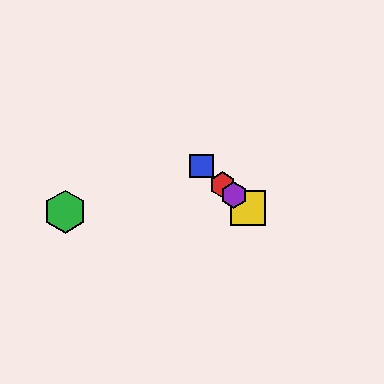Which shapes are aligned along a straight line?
The red hexagon, the blue square, the yellow square, the purple hexagon are aligned along a straight line.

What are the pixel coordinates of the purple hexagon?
The purple hexagon is at (234, 195).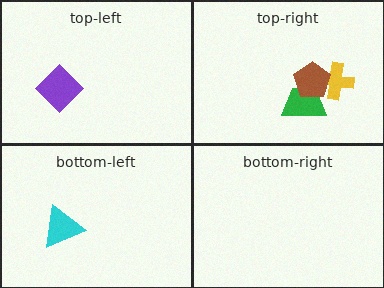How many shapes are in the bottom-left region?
1.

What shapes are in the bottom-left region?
The cyan triangle.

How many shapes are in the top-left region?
1.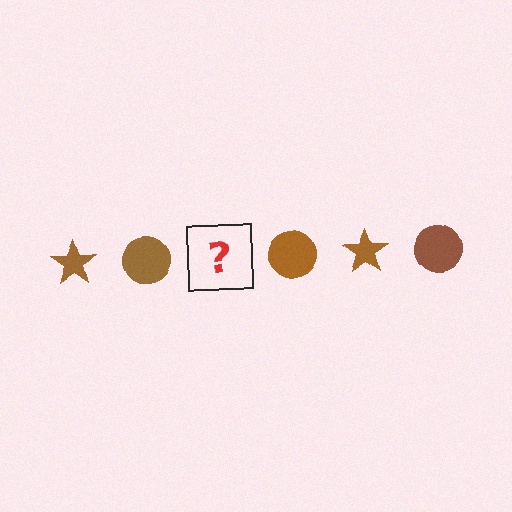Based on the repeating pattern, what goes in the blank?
The blank should be a brown star.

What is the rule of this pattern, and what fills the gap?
The rule is that the pattern cycles through star, circle shapes in brown. The gap should be filled with a brown star.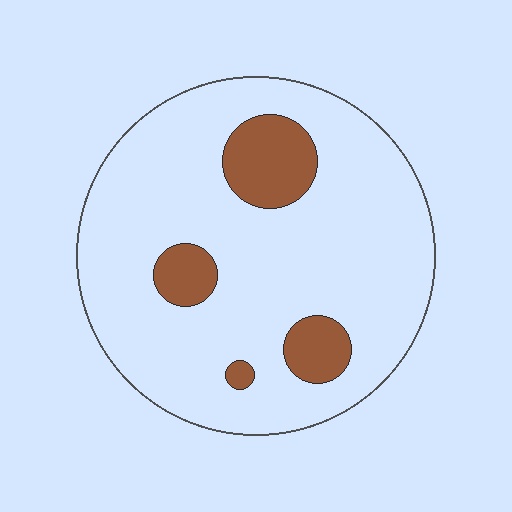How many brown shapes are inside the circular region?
4.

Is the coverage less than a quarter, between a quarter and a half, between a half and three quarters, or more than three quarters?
Less than a quarter.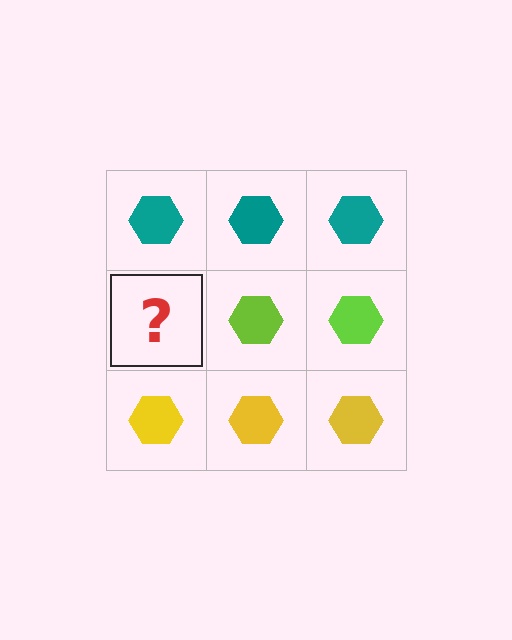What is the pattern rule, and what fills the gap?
The rule is that each row has a consistent color. The gap should be filled with a lime hexagon.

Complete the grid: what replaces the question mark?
The question mark should be replaced with a lime hexagon.